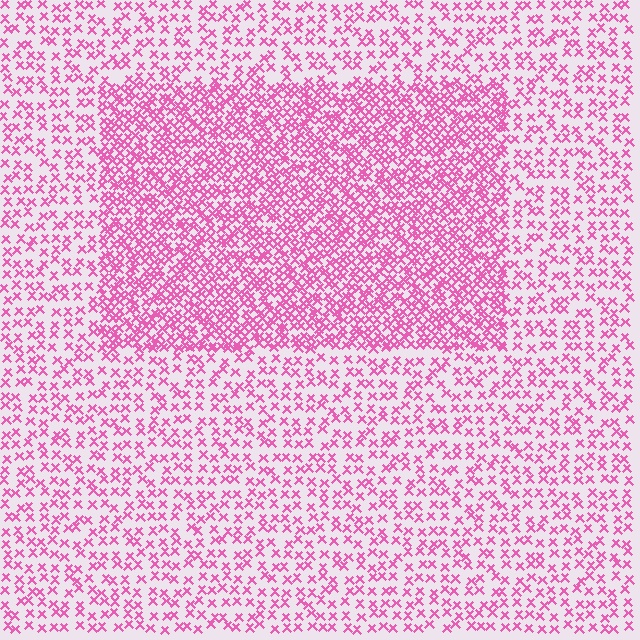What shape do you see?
I see a rectangle.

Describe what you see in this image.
The image contains small pink elements arranged at two different densities. A rectangle-shaped region is visible where the elements are more densely packed than the surrounding area.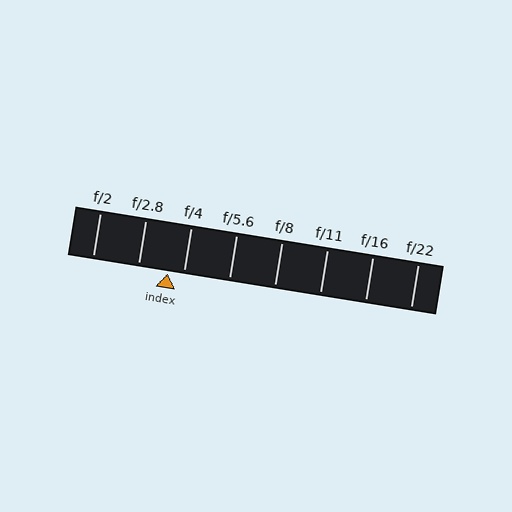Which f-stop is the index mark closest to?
The index mark is closest to f/4.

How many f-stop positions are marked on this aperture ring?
There are 8 f-stop positions marked.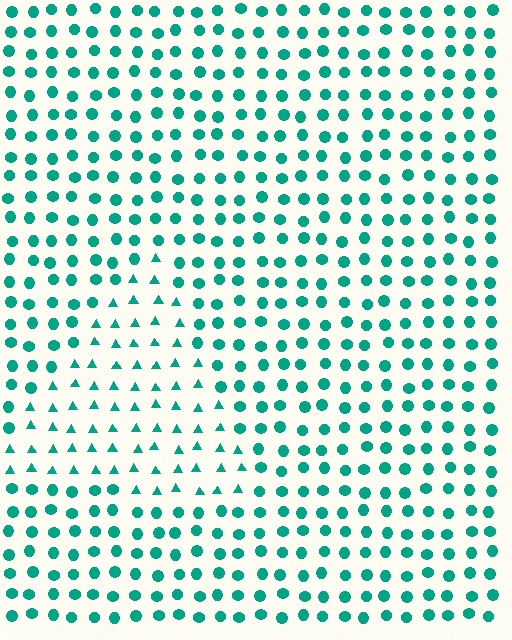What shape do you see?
I see a triangle.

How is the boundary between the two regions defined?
The boundary is defined by a change in element shape: triangles inside vs. circles outside. All elements share the same color and spacing.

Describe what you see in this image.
The image is filled with small teal elements arranged in a uniform grid. A triangle-shaped region contains triangles, while the surrounding area contains circles. The boundary is defined purely by the change in element shape.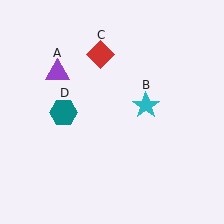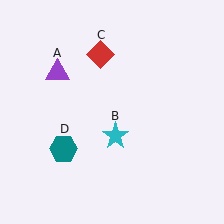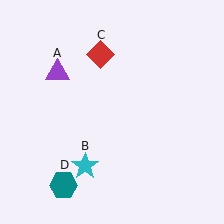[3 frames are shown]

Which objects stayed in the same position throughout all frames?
Purple triangle (object A) and red diamond (object C) remained stationary.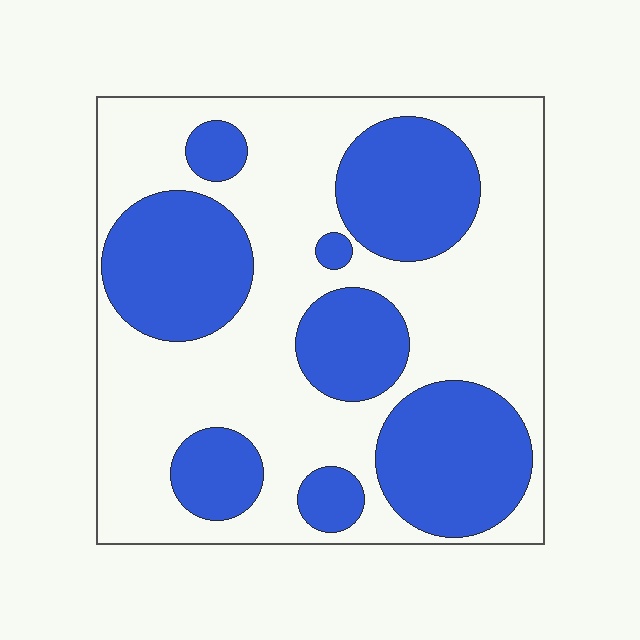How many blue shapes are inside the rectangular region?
8.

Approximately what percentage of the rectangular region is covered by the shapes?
Approximately 40%.